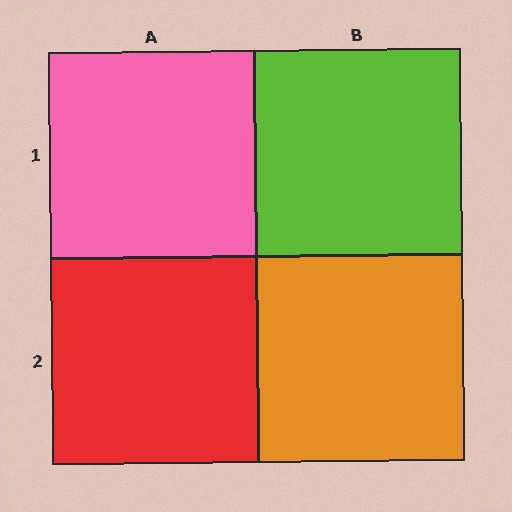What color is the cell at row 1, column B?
Lime.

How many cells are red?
1 cell is red.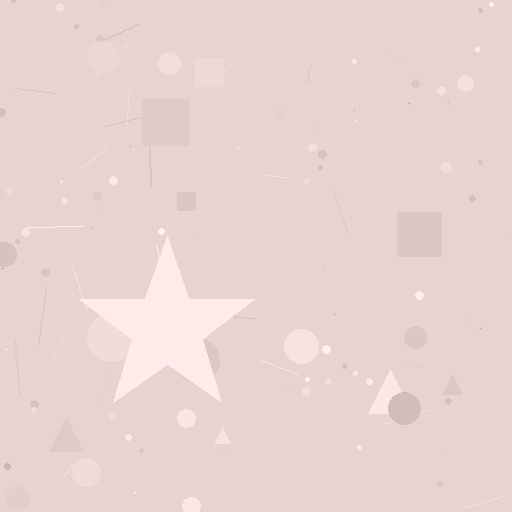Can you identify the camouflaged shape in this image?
The camouflaged shape is a star.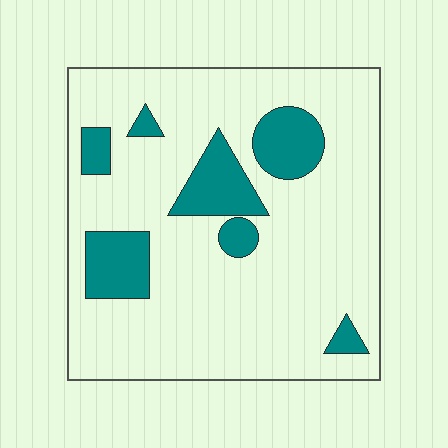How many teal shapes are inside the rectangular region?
7.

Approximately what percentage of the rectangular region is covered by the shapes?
Approximately 20%.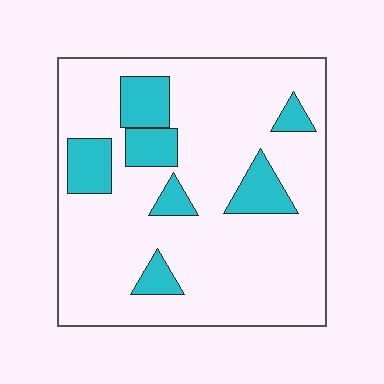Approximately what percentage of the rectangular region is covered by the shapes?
Approximately 20%.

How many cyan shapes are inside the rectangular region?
7.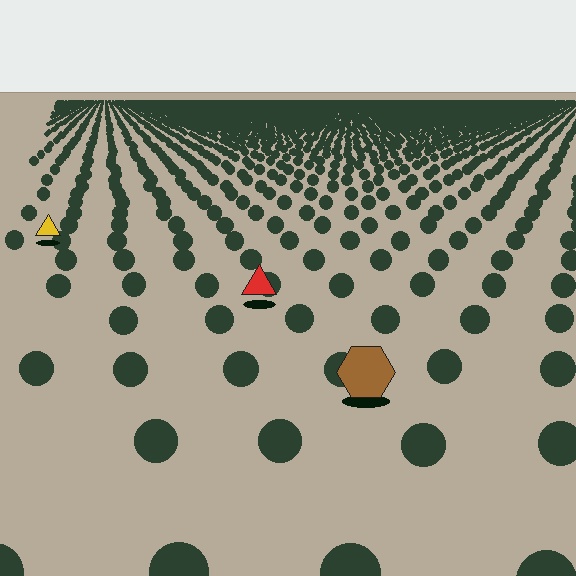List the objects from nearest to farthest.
From nearest to farthest: the brown hexagon, the red triangle, the yellow triangle.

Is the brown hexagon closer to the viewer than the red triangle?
Yes. The brown hexagon is closer — you can tell from the texture gradient: the ground texture is coarser near it.